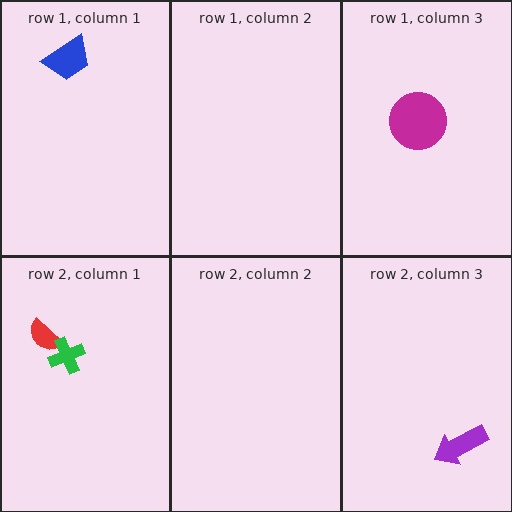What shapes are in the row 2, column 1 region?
The red semicircle, the green cross.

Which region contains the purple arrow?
The row 2, column 3 region.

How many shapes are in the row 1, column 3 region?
1.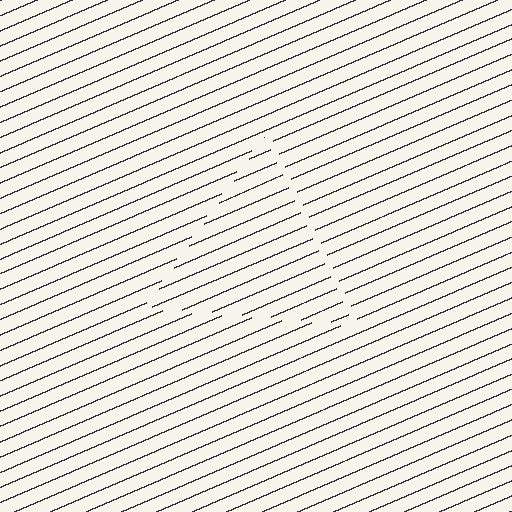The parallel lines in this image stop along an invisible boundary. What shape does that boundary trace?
An illusory triangle. The interior of the shape contains the same grating, shifted by half a period — the contour is defined by the phase discontinuity where line-ends from the inner and outer gratings abut.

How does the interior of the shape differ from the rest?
The interior of the shape contains the same grating, shifted by half a period — the contour is defined by the phase discontinuity where line-ends from the inner and outer gratings abut.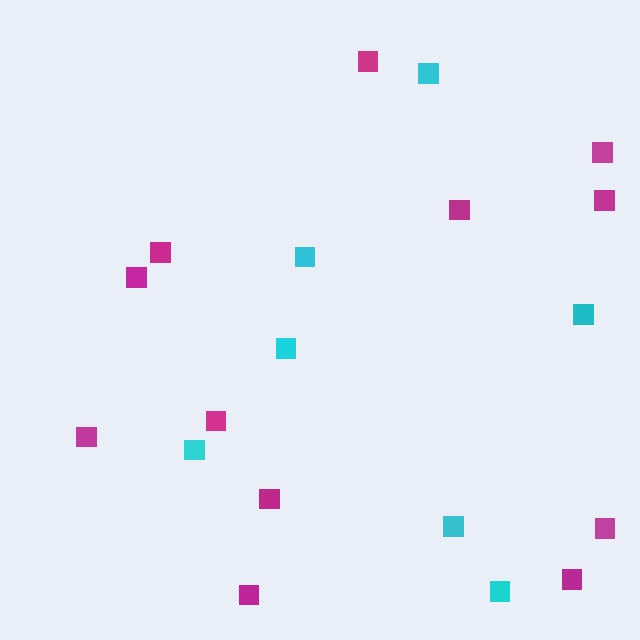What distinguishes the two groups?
There are 2 groups: one group of cyan squares (7) and one group of magenta squares (12).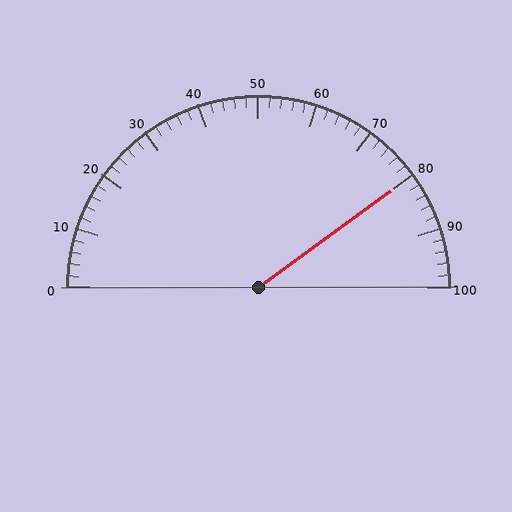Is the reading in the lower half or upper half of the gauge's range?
The reading is in the upper half of the range (0 to 100).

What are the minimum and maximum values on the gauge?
The gauge ranges from 0 to 100.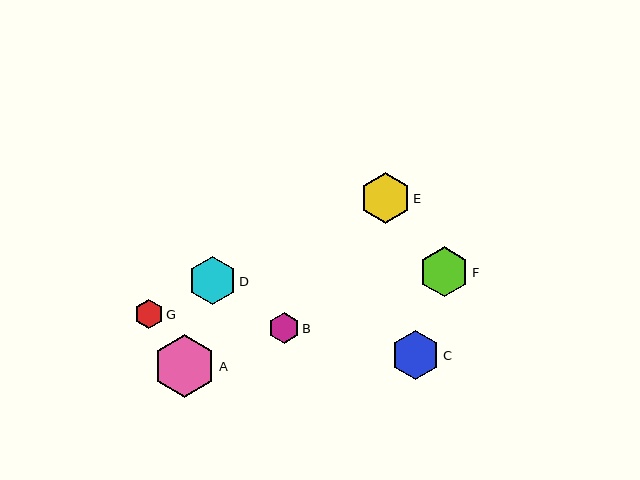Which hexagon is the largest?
Hexagon A is the largest with a size of approximately 63 pixels.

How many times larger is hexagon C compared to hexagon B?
Hexagon C is approximately 1.6 times the size of hexagon B.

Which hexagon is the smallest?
Hexagon G is the smallest with a size of approximately 29 pixels.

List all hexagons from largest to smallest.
From largest to smallest: A, E, F, C, D, B, G.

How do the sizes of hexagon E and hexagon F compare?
Hexagon E and hexagon F are approximately the same size.